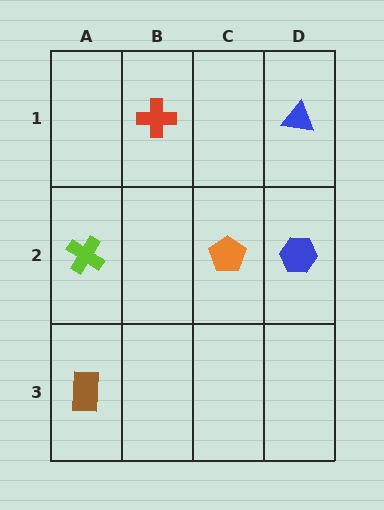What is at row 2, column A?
A lime cross.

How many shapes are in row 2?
3 shapes.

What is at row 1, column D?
A blue triangle.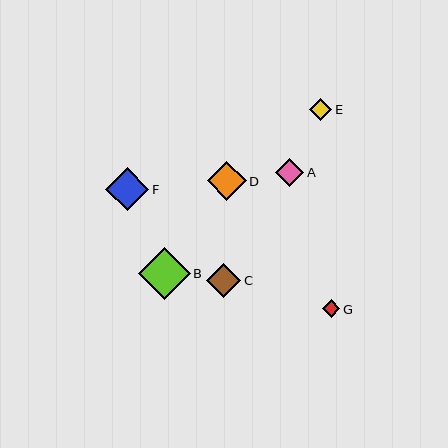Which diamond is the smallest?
Diamond G is the smallest with a size of approximately 17 pixels.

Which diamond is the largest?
Diamond B is the largest with a size of approximately 51 pixels.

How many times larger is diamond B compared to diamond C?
Diamond B is approximately 1.5 times the size of diamond C.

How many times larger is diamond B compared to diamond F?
Diamond B is approximately 1.2 times the size of diamond F.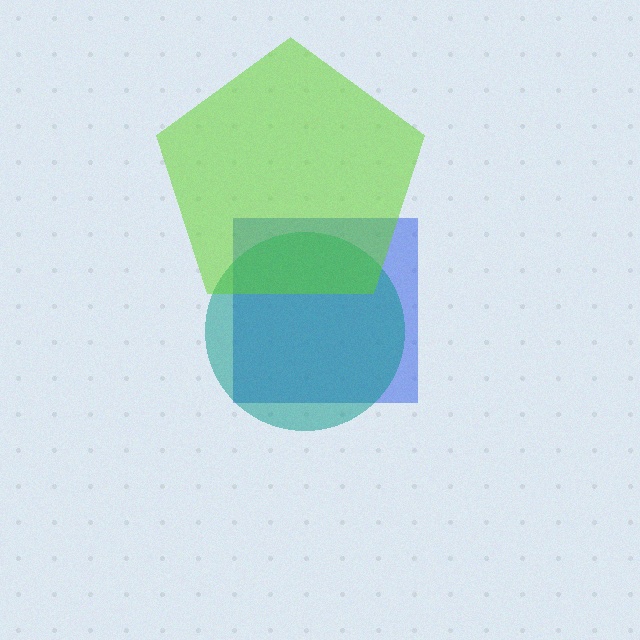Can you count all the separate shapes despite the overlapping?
Yes, there are 3 separate shapes.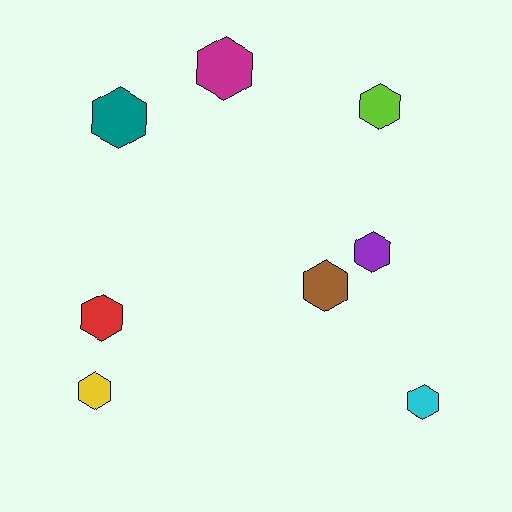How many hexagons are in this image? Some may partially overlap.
There are 8 hexagons.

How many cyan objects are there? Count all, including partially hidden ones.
There is 1 cyan object.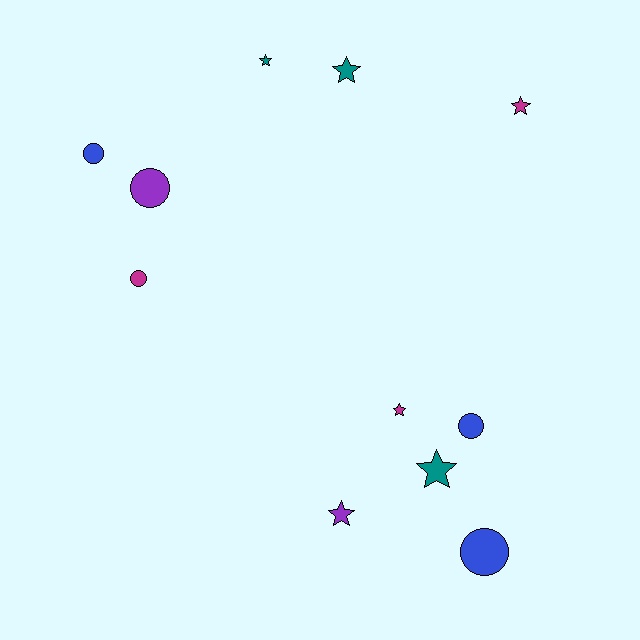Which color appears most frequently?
Teal, with 3 objects.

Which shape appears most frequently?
Star, with 6 objects.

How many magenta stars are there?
There are 2 magenta stars.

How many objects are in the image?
There are 11 objects.